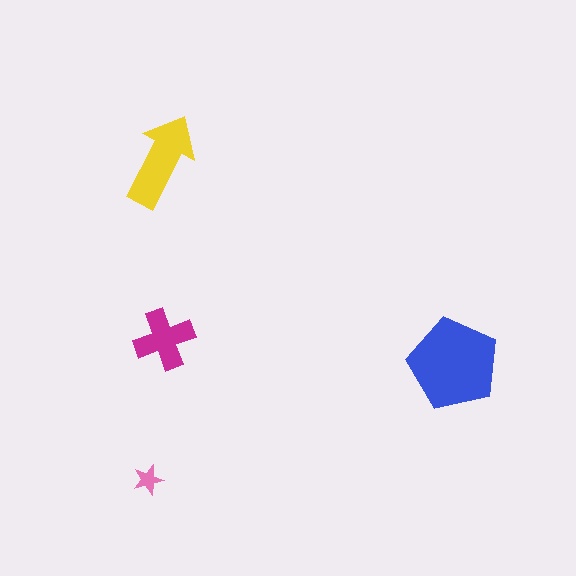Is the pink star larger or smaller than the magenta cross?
Smaller.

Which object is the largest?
The blue pentagon.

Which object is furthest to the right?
The blue pentagon is rightmost.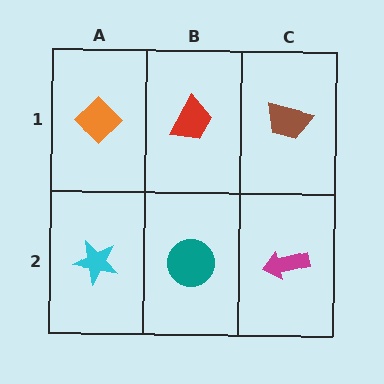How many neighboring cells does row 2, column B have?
3.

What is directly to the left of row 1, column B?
An orange diamond.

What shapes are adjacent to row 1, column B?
A teal circle (row 2, column B), an orange diamond (row 1, column A), a brown trapezoid (row 1, column C).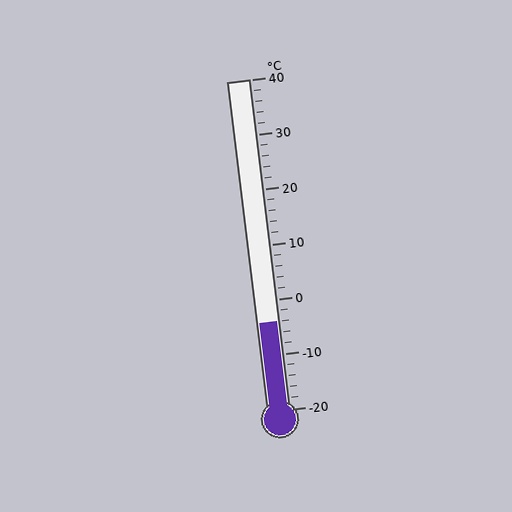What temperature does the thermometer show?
The thermometer shows approximately -4°C.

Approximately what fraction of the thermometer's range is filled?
The thermometer is filled to approximately 25% of its range.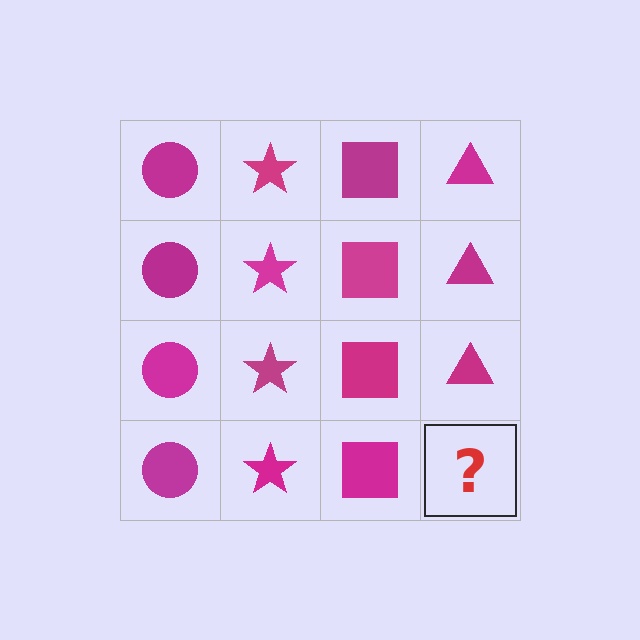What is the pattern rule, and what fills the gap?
The rule is that each column has a consistent shape. The gap should be filled with a magenta triangle.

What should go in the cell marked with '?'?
The missing cell should contain a magenta triangle.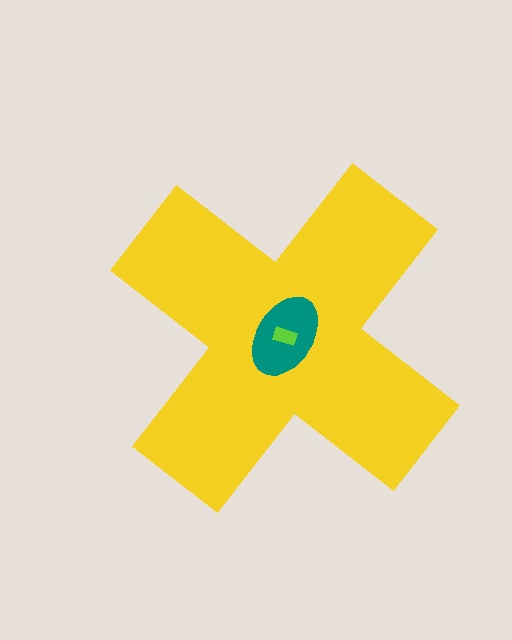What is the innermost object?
The lime rectangle.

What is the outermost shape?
The yellow cross.